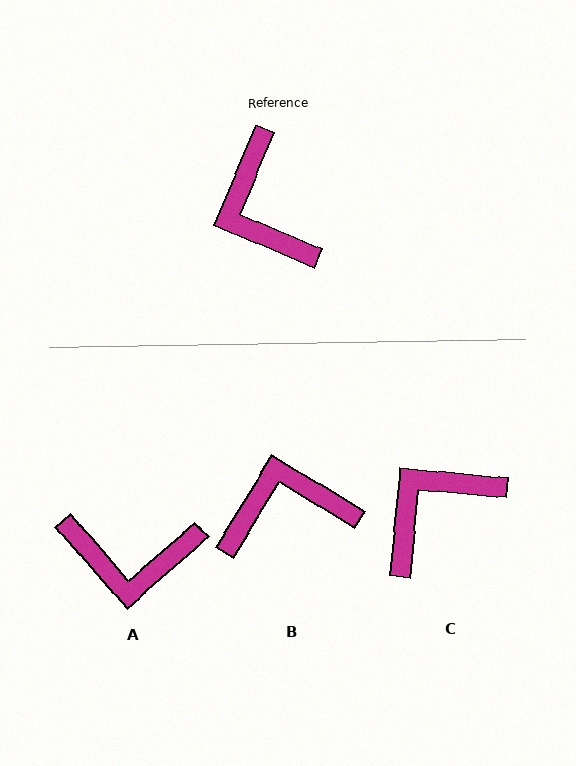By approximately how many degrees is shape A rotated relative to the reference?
Approximately 64 degrees counter-clockwise.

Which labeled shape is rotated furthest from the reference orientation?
B, about 98 degrees away.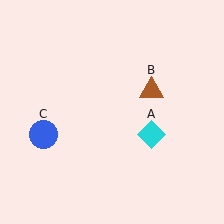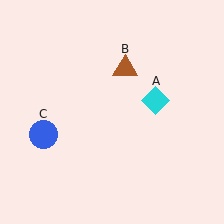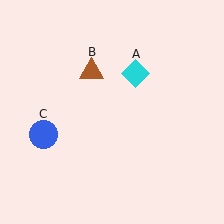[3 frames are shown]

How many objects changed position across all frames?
2 objects changed position: cyan diamond (object A), brown triangle (object B).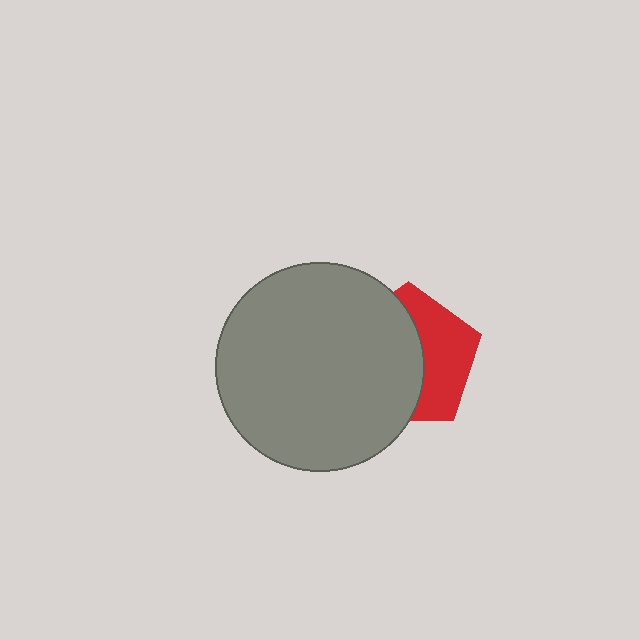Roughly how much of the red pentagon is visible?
A small part of it is visible (roughly 42%).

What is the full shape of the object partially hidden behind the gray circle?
The partially hidden object is a red pentagon.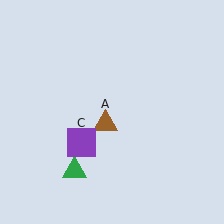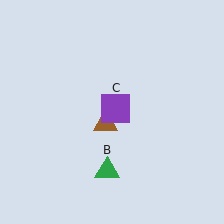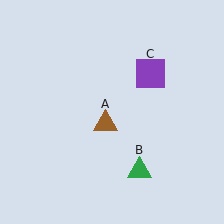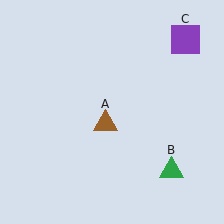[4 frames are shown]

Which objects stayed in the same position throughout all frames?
Brown triangle (object A) remained stationary.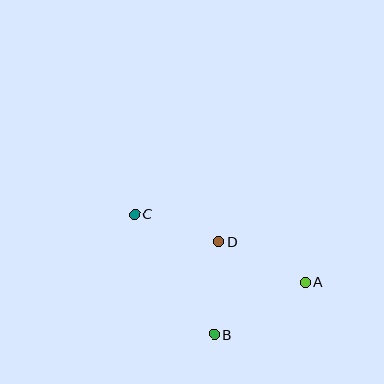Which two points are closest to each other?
Points C and D are closest to each other.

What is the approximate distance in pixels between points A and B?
The distance between A and B is approximately 105 pixels.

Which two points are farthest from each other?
Points A and C are farthest from each other.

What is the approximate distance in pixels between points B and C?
The distance between B and C is approximately 144 pixels.